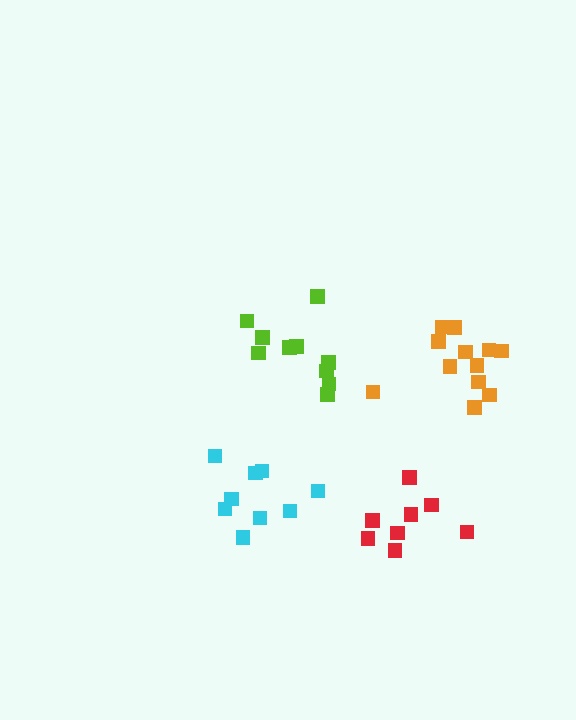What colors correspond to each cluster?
The clusters are colored: lime, cyan, orange, red.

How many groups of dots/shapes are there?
There are 4 groups.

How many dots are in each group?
Group 1: 10 dots, Group 2: 9 dots, Group 3: 12 dots, Group 4: 8 dots (39 total).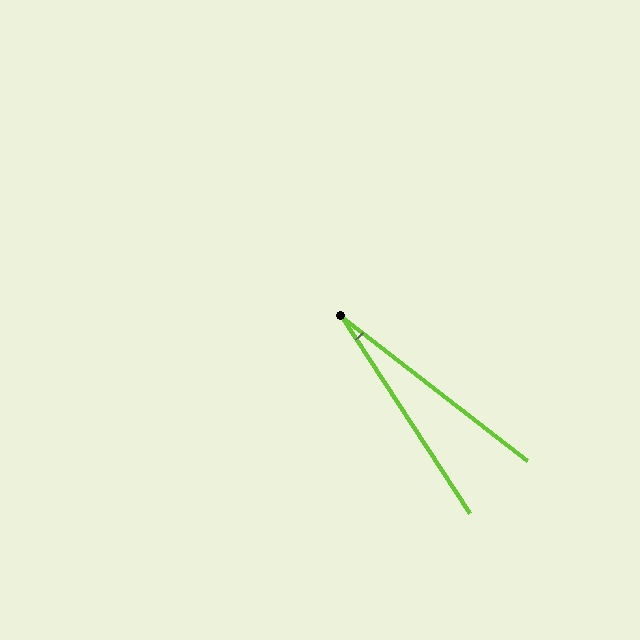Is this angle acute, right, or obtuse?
It is acute.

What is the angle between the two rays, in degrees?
Approximately 19 degrees.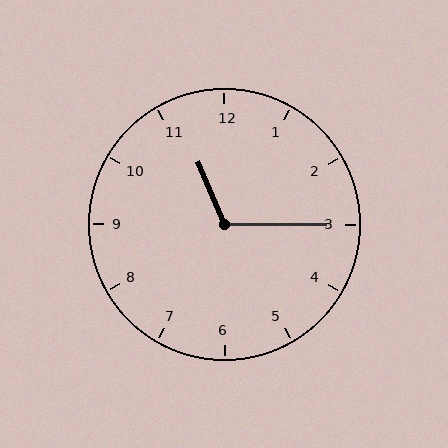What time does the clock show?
11:15.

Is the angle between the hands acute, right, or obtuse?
It is obtuse.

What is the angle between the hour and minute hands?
Approximately 112 degrees.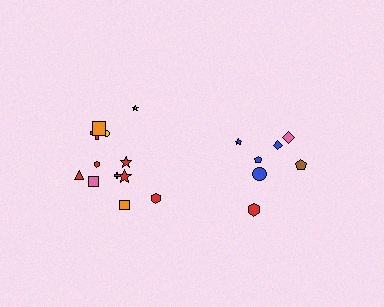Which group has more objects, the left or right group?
The left group.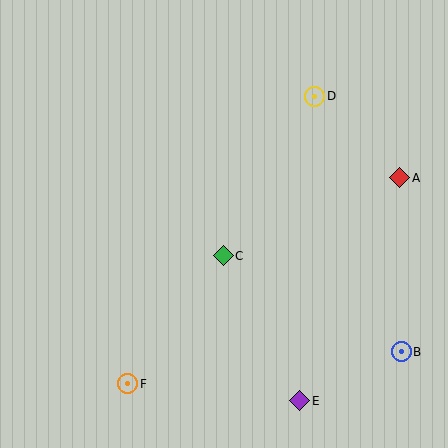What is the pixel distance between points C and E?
The distance between C and E is 164 pixels.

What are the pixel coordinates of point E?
Point E is at (300, 401).